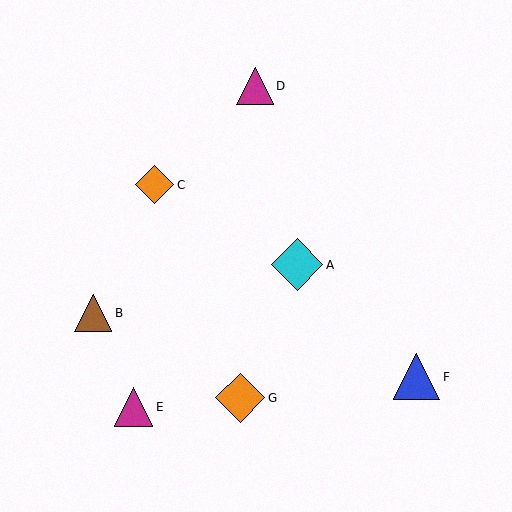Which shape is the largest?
The cyan diamond (labeled A) is the largest.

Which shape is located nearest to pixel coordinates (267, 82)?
The magenta triangle (labeled D) at (255, 86) is nearest to that location.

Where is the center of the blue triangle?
The center of the blue triangle is at (417, 377).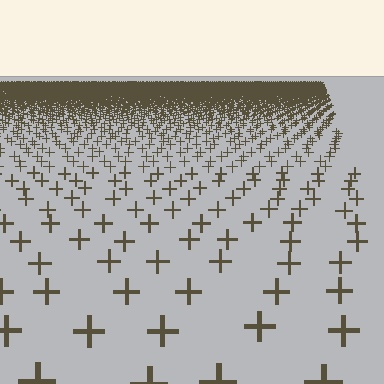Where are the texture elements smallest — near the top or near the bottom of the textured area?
Near the top.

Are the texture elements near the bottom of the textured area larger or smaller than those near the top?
Larger. Near the bottom, elements are closer to the viewer and appear at a bigger on-screen size.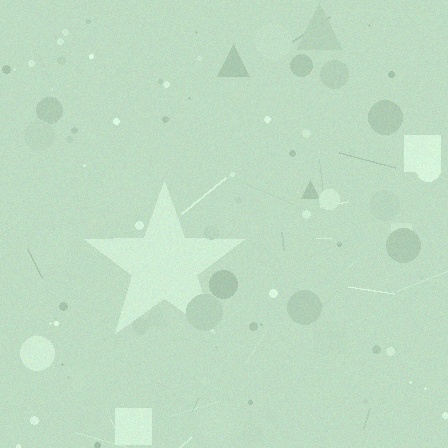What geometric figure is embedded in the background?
A star is embedded in the background.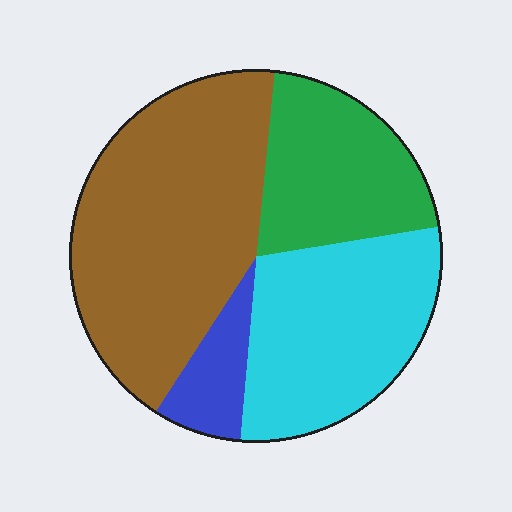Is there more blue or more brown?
Brown.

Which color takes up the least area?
Blue, at roughly 10%.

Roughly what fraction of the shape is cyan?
Cyan takes up about one quarter (1/4) of the shape.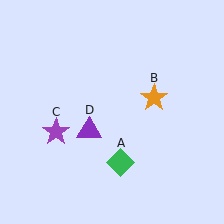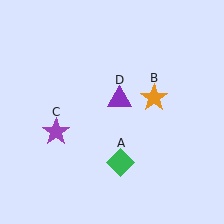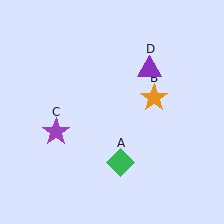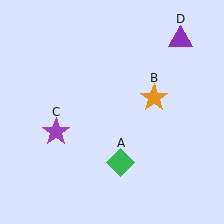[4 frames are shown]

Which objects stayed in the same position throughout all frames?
Green diamond (object A) and orange star (object B) and purple star (object C) remained stationary.